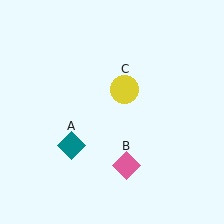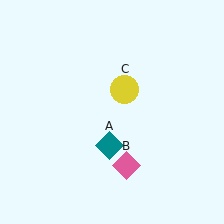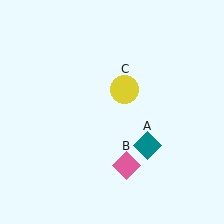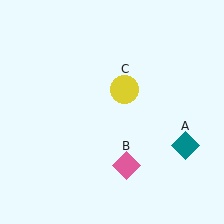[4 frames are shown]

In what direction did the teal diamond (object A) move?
The teal diamond (object A) moved right.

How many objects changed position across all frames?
1 object changed position: teal diamond (object A).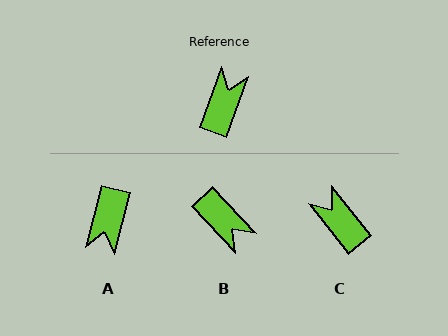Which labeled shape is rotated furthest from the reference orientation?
A, about 174 degrees away.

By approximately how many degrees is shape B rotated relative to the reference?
Approximately 117 degrees clockwise.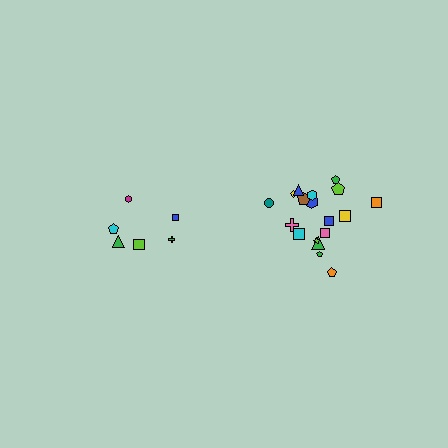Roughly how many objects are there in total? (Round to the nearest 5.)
Roughly 25 objects in total.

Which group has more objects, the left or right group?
The right group.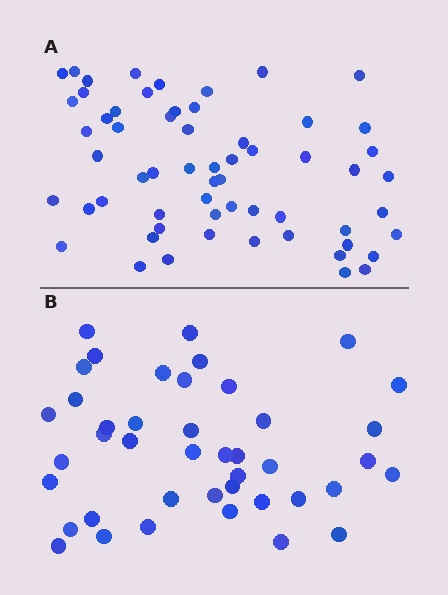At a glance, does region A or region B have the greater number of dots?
Region A (the top region) has more dots.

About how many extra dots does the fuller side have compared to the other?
Region A has approximately 20 more dots than region B.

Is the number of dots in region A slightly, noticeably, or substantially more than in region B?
Region A has noticeably more, but not dramatically so. The ratio is roughly 1.4 to 1.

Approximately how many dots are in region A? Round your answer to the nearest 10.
About 60 dots.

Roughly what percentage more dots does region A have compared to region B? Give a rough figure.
About 45% more.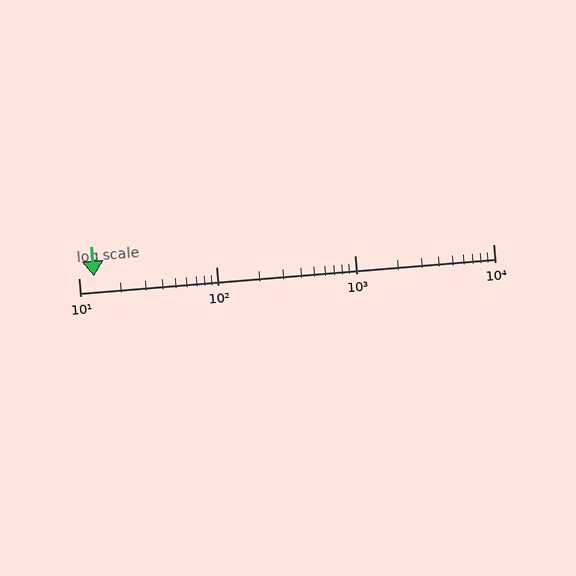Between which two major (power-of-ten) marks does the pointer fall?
The pointer is between 10 and 100.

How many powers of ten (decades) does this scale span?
The scale spans 3 decades, from 10 to 10000.